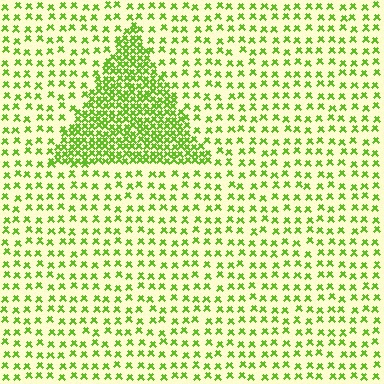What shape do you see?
I see a triangle.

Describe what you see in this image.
The image contains small lime elements arranged at two different densities. A triangle-shaped region is visible where the elements are more densely packed than the surrounding area.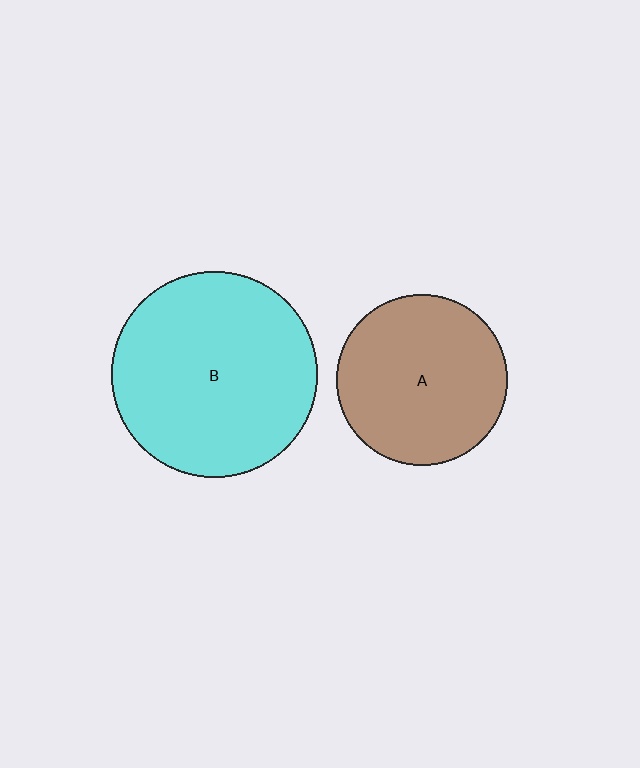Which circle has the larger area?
Circle B (cyan).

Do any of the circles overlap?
No, none of the circles overlap.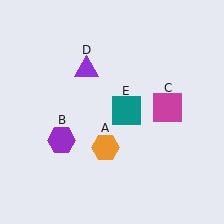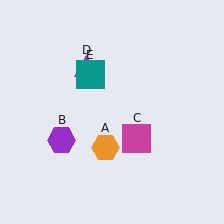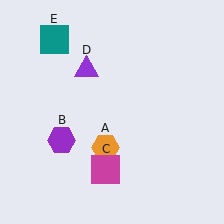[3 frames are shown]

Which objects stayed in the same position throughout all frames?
Orange hexagon (object A) and purple hexagon (object B) and purple triangle (object D) remained stationary.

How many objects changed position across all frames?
2 objects changed position: magenta square (object C), teal square (object E).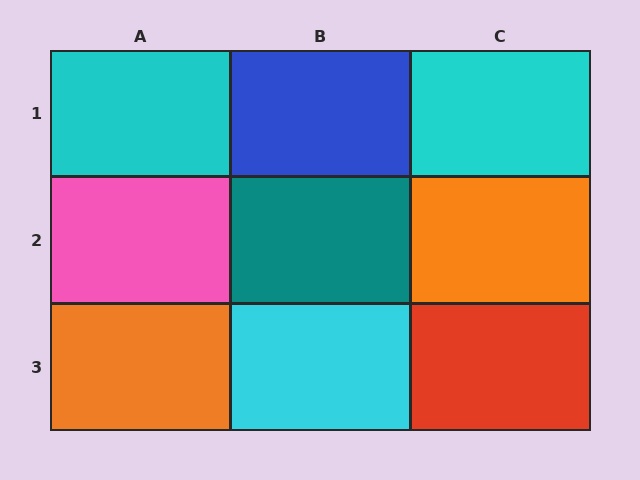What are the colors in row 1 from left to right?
Cyan, blue, cyan.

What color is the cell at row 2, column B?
Teal.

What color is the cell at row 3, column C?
Red.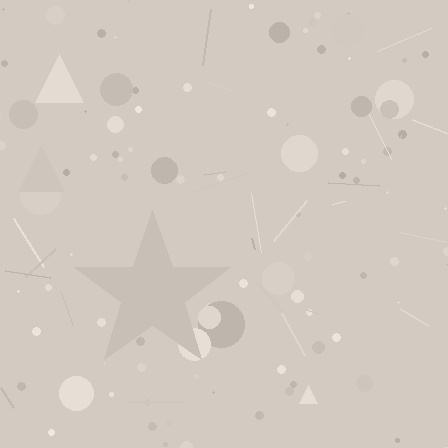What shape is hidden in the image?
A star is hidden in the image.